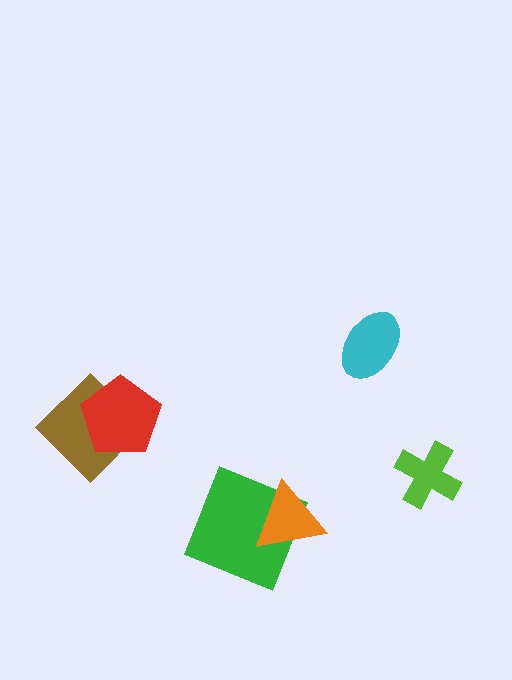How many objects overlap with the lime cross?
0 objects overlap with the lime cross.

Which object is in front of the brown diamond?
The red pentagon is in front of the brown diamond.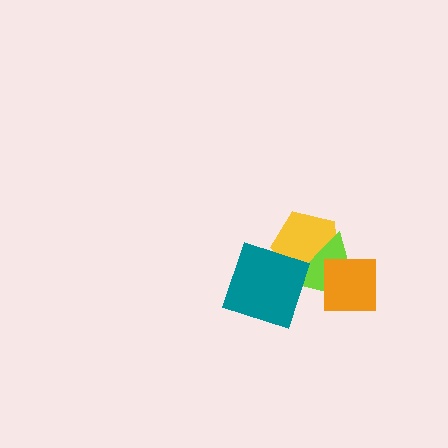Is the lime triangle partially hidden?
Yes, it is partially covered by another shape.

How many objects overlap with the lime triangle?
3 objects overlap with the lime triangle.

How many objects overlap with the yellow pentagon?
2 objects overlap with the yellow pentagon.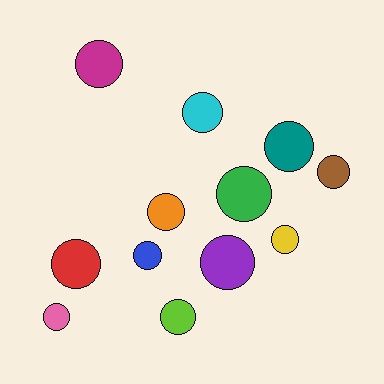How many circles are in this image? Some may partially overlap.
There are 12 circles.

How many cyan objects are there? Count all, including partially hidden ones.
There is 1 cyan object.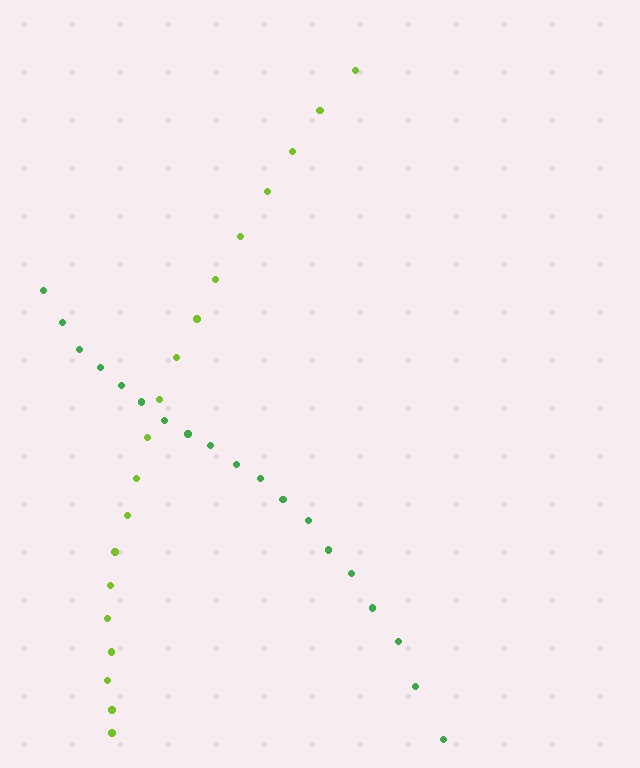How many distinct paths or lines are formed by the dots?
There are 2 distinct paths.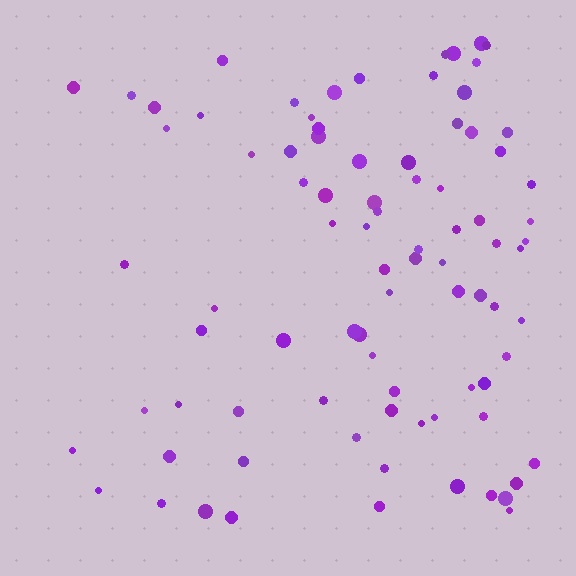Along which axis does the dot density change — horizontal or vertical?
Horizontal.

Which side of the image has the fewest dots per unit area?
The left.